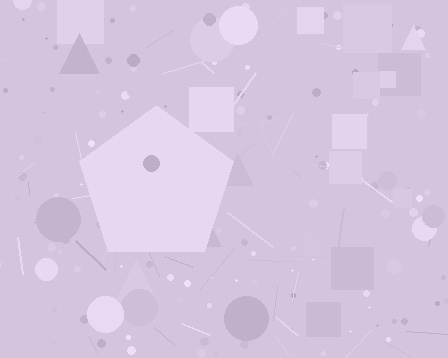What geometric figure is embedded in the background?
A pentagon is embedded in the background.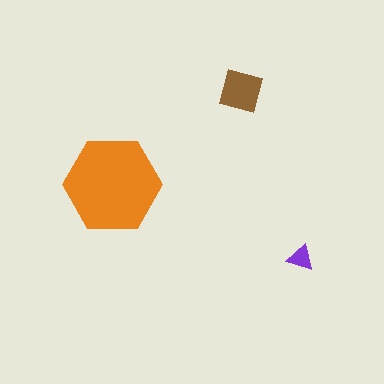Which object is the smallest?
The purple triangle.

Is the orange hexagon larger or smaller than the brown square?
Larger.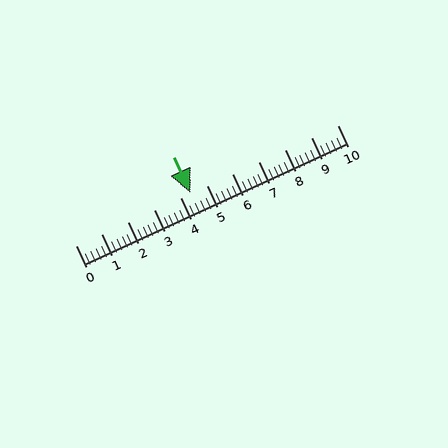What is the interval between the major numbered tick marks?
The major tick marks are spaced 1 units apart.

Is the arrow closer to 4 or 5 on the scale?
The arrow is closer to 4.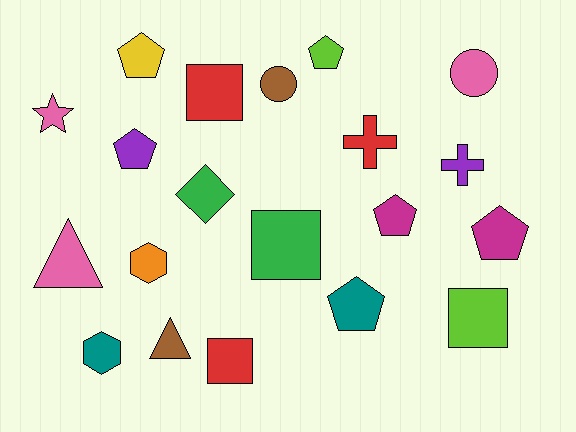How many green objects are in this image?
There are 2 green objects.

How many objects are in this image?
There are 20 objects.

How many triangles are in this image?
There are 2 triangles.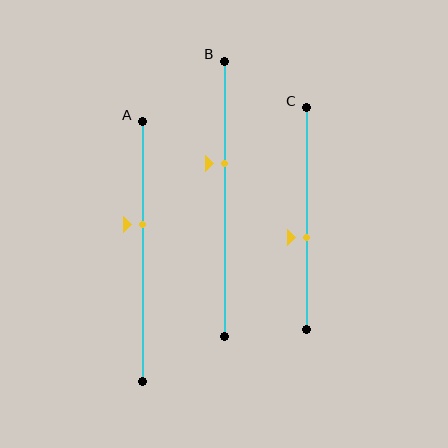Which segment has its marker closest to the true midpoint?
Segment C has its marker closest to the true midpoint.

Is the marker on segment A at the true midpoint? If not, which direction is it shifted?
No, the marker on segment A is shifted upward by about 11% of the segment length.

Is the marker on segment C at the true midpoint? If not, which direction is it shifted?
No, the marker on segment C is shifted downward by about 9% of the segment length.